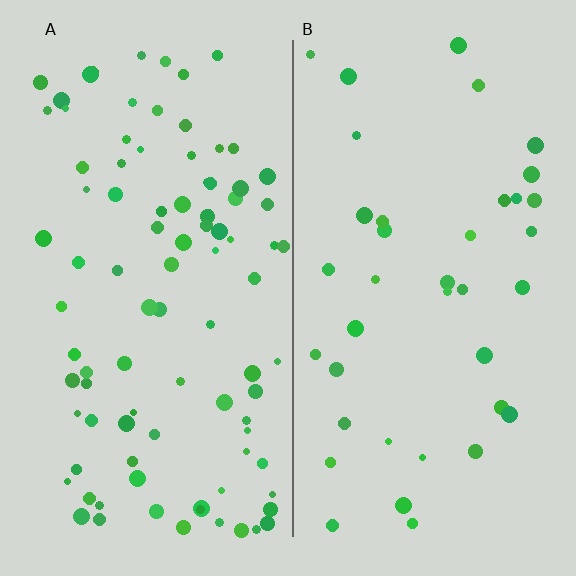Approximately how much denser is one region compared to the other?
Approximately 2.4× — region A over region B.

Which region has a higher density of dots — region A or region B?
A (the left).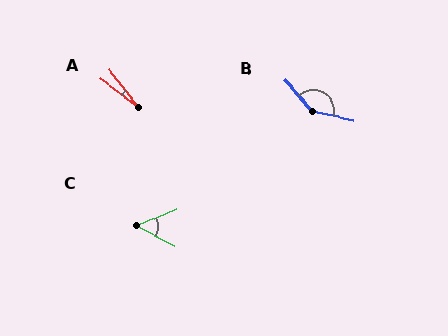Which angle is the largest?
B, at approximately 145 degrees.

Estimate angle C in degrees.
Approximately 49 degrees.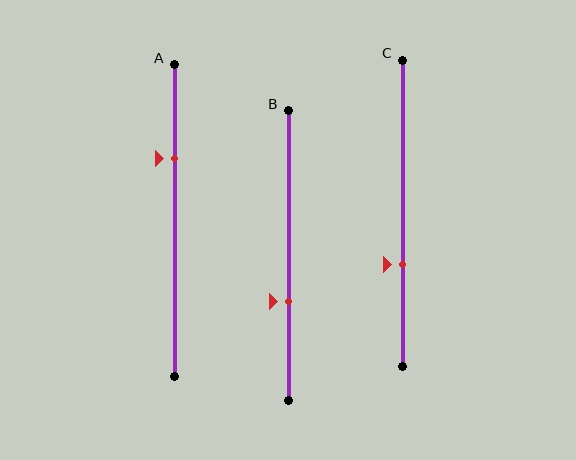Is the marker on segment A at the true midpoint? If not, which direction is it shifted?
No, the marker on segment A is shifted upward by about 20% of the segment length.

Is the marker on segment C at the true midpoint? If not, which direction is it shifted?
No, the marker on segment C is shifted downward by about 17% of the segment length.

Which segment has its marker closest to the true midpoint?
Segment B has its marker closest to the true midpoint.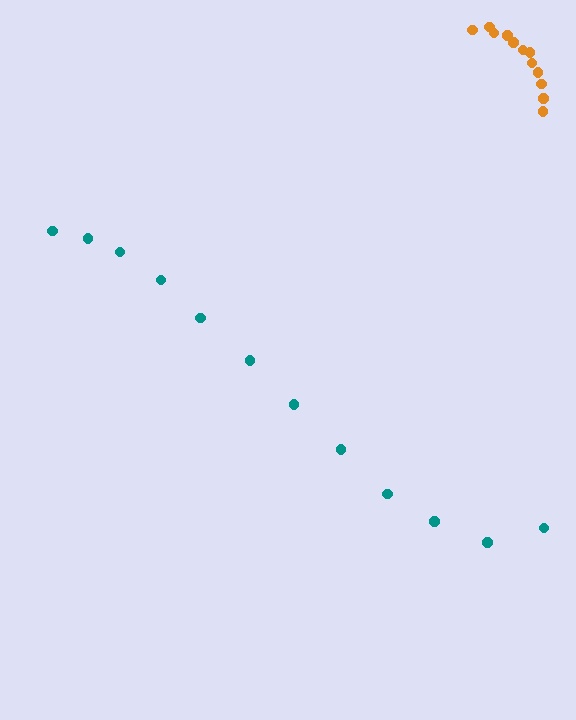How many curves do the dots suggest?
There are 2 distinct paths.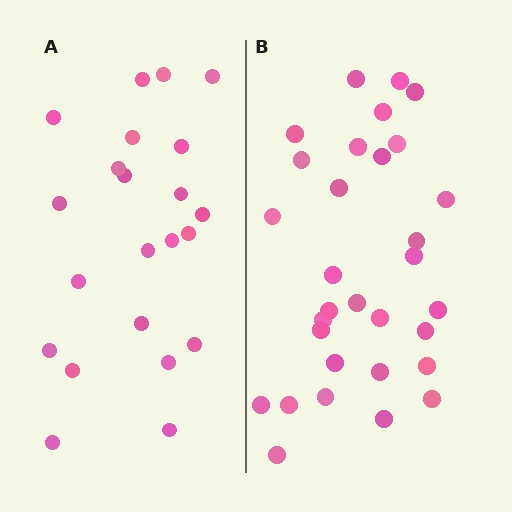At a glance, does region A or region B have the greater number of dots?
Region B (the right region) has more dots.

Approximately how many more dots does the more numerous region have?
Region B has roughly 8 or so more dots than region A.